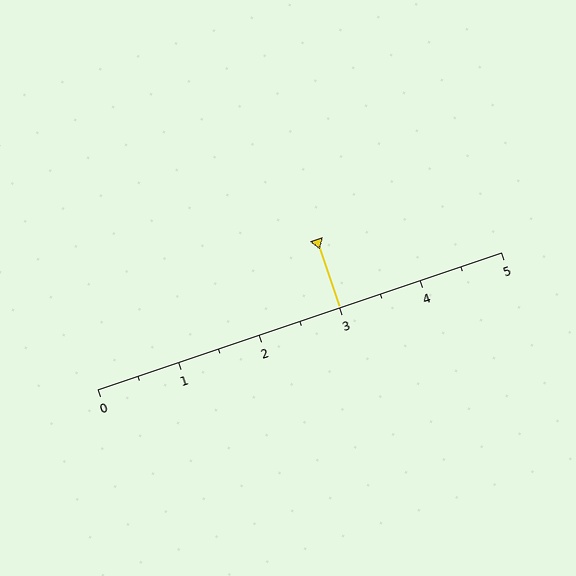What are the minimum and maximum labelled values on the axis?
The axis runs from 0 to 5.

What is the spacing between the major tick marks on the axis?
The major ticks are spaced 1 apart.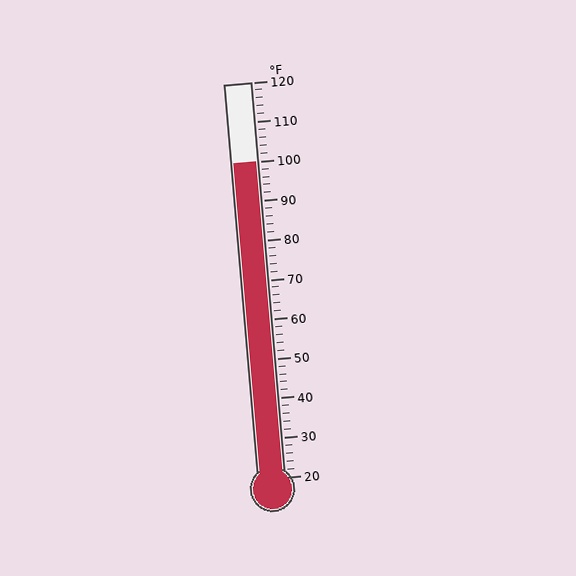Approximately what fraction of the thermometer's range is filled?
The thermometer is filled to approximately 80% of its range.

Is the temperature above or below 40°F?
The temperature is above 40°F.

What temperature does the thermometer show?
The thermometer shows approximately 100°F.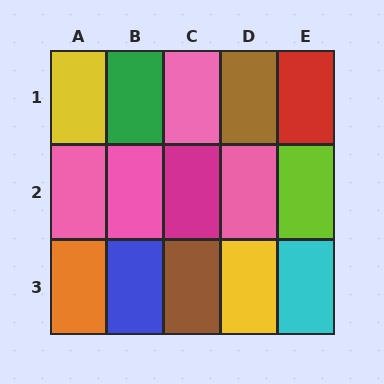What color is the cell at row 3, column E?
Cyan.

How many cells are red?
1 cell is red.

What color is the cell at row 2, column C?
Magenta.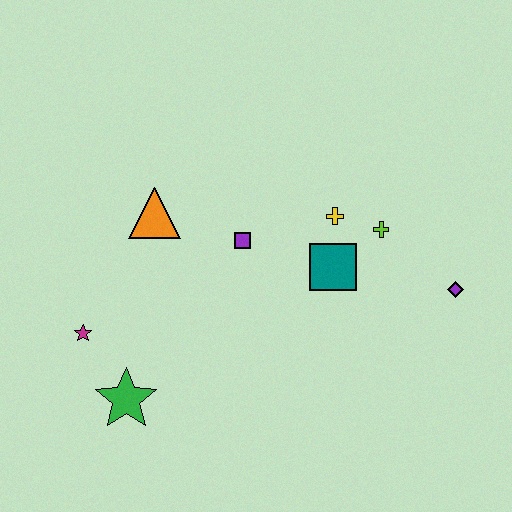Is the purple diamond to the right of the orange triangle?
Yes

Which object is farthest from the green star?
The purple diamond is farthest from the green star.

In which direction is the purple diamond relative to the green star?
The purple diamond is to the right of the green star.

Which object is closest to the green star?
The magenta star is closest to the green star.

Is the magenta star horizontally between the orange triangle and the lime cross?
No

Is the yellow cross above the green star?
Yes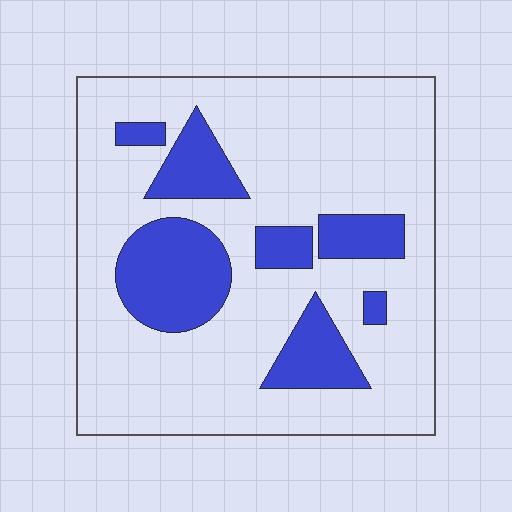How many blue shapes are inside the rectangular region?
7.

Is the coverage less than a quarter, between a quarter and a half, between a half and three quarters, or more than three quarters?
Less than a quarter.